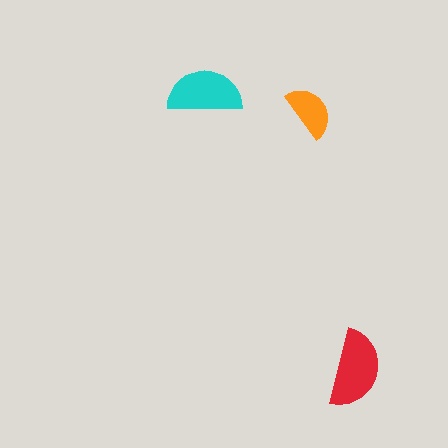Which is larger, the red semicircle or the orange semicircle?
The red one.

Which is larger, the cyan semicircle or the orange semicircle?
The cyan one.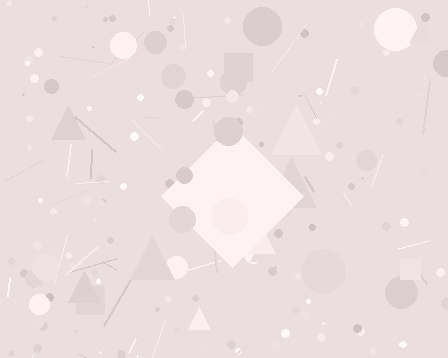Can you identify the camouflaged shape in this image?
The camouflaged shape is a diamond.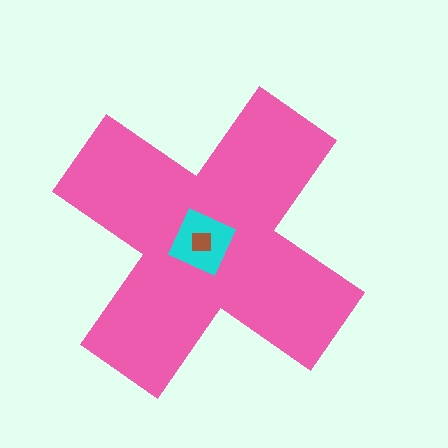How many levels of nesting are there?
3.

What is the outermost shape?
The pink cross.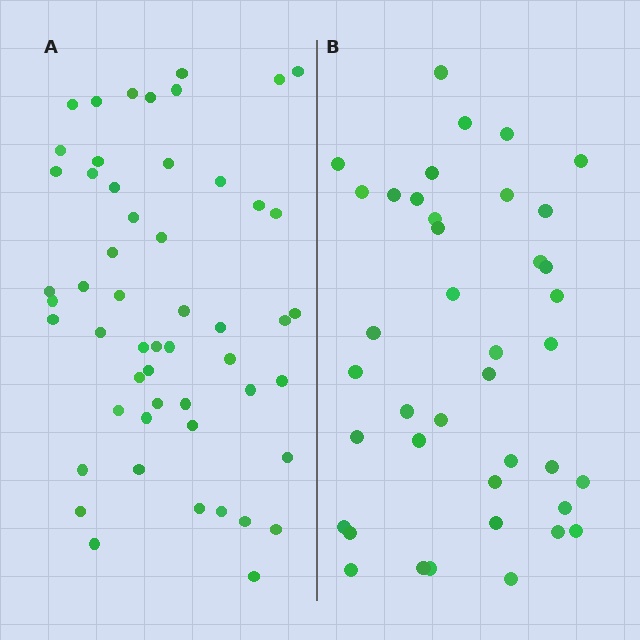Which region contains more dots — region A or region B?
Region A (the left region) has more dots.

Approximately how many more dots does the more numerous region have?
Region A has approximately 15 more dots than region B.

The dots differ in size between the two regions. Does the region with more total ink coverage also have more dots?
No. Region B has more total ink coverage because its dots are larger, but region A actually contains more individual dots. Total area can be misleading — the number of items is what matters here.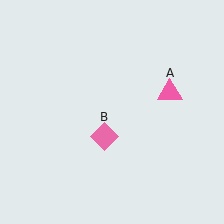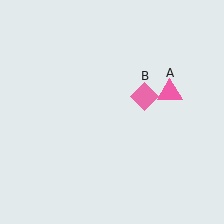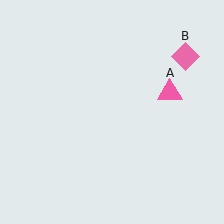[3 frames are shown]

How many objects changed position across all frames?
1 object changed position: pink diamond (object B).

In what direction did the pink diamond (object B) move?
The pink diamond (object B) moved up and to the right.